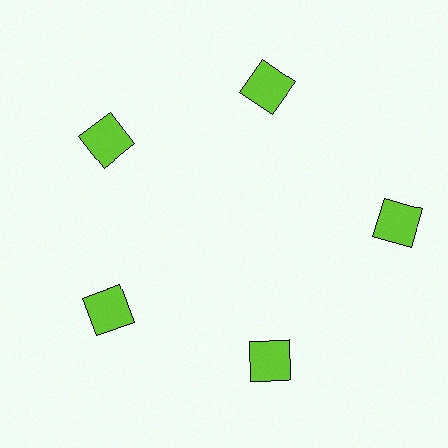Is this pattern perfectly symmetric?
No. The 5 lime squares are arranged in a ring, but one element near the 3 o'clock position is pushed outward from the center, breaking the 5-fold rotational symmetry.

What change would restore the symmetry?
The symmetry would be restored by moving it inward, back onto the ring so that all 5 squares sit at equal angles and equal distance from the center.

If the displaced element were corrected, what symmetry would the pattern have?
It would have 5-fold rotational symmetry — the pattern would map onto itself every 72 degrees.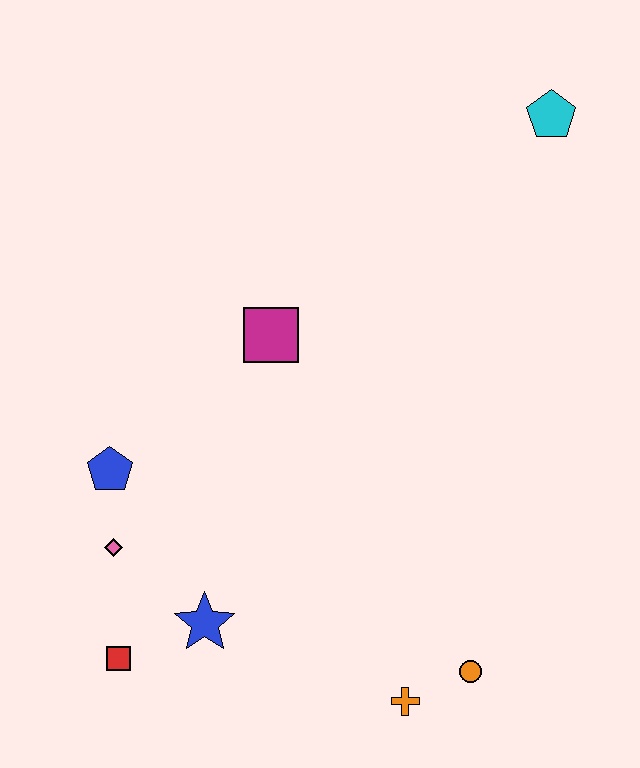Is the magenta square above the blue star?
Yes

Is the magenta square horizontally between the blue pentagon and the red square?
No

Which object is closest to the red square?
The blue star is closest to the red square.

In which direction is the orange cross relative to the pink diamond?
The orange cross is to the right of the pink diamond.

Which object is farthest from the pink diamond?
The cyan pentagon is farthest from the pink diamond.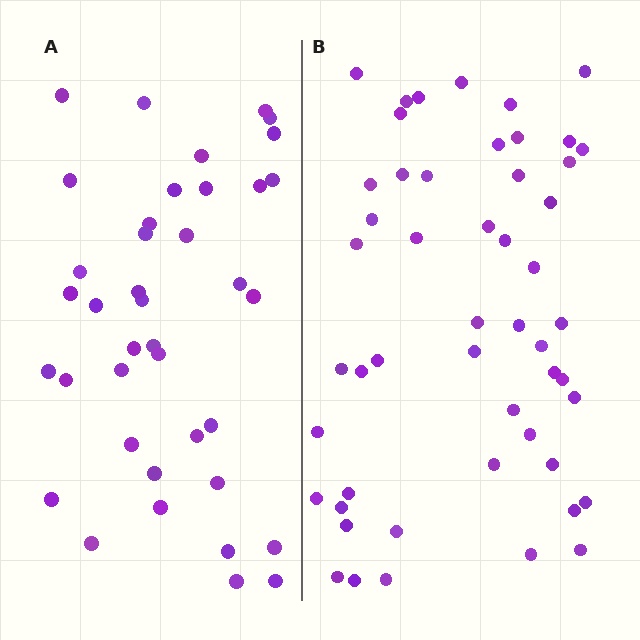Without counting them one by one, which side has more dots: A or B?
Region B (the right region) has more dots.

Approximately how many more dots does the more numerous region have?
Region B has roughly 12 or so more dots than region A.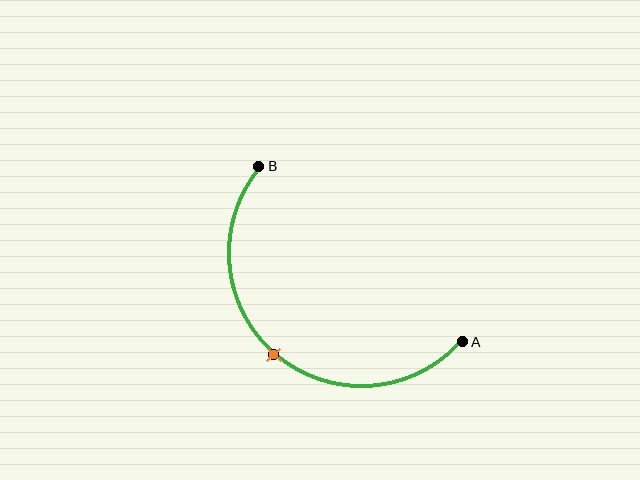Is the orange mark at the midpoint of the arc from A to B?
Yes. The orange mark lies on the arc at equal arc-length from both A and B — it is the arc midpoint.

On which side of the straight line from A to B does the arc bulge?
The arc bulges below and to the left of the straight line connecting A and B.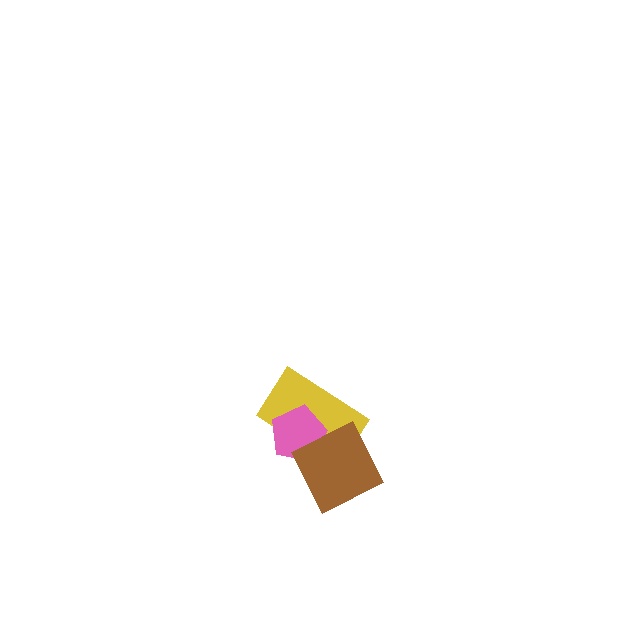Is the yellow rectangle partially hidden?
Yes, it is partially covered by another shape.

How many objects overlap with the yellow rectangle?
2 objects overlap with the yellow rectangle.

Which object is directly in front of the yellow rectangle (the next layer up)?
The pink pentagon is directly in front of the yellow rectangle.